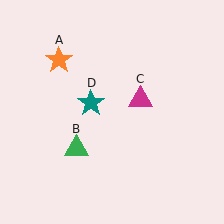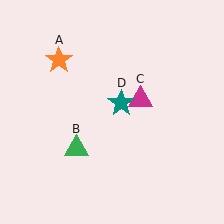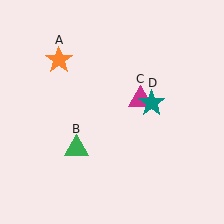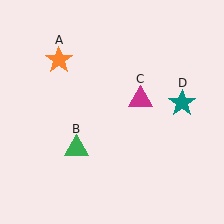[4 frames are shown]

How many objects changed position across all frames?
1 object changed position: teal star (object D).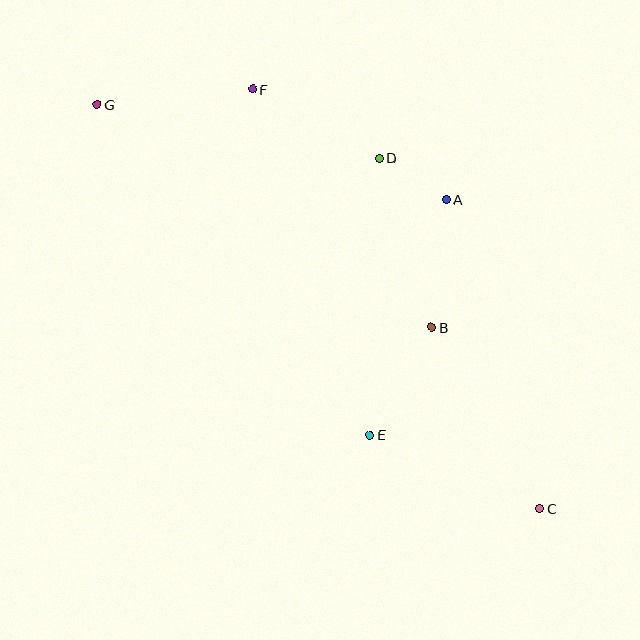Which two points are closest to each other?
Points A and D are closest to each other.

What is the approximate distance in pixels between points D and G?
The distance between D and G is approximately 287 pixels.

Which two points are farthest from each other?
Points C and G are farthest from each other.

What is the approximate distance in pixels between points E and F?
The distance between E and F is approximately 365 pixels.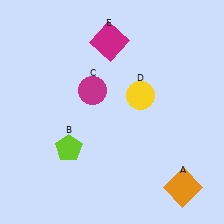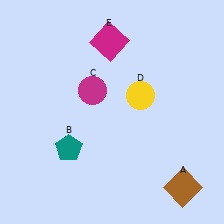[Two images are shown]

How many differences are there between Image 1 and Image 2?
There are 2 differences between the two images.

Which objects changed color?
A changed from orange to brown. B changed from lime to teal.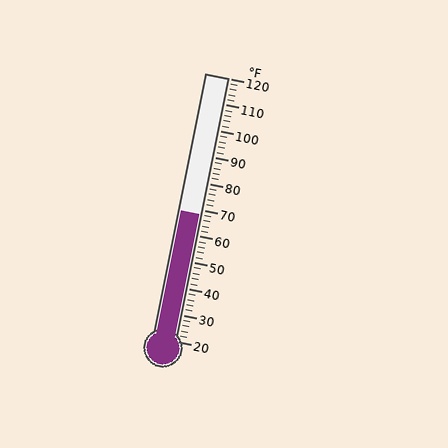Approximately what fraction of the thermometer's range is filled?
The thermometer is filled to approximately 50% of its range.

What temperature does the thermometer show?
The thermometer shows approximately 68°F.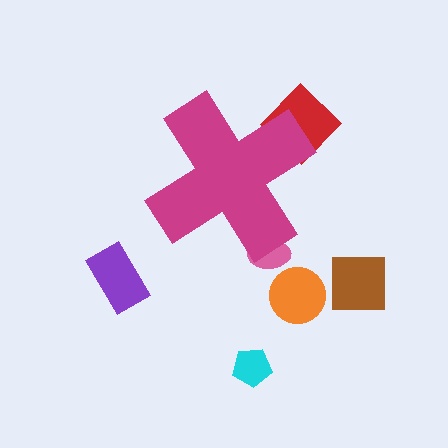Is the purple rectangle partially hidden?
No, the purple rectangle is fully visible.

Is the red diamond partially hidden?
Yes, the red diamond is partially hidden behind the magenta cross.